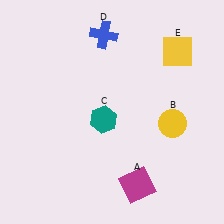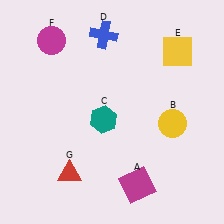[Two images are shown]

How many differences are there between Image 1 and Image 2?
There are 2 differences between the two images.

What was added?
A magenta circle (F), a red triangle (G) were added in Image 2.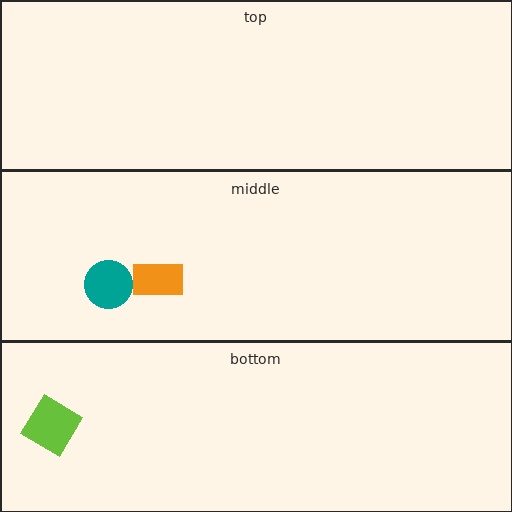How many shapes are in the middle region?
2.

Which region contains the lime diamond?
The bottom region.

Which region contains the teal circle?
The middle region.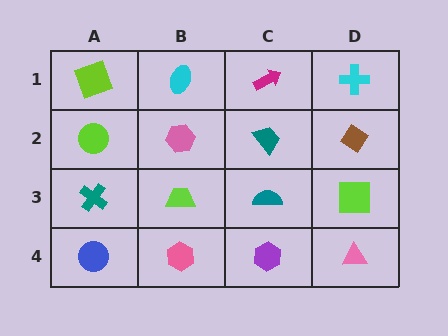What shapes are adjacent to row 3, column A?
A lime circle (row 2, column A), a blue circle (row 4, column A), a lime trapezoid (row 3, column B).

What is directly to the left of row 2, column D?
A teal trapezoid.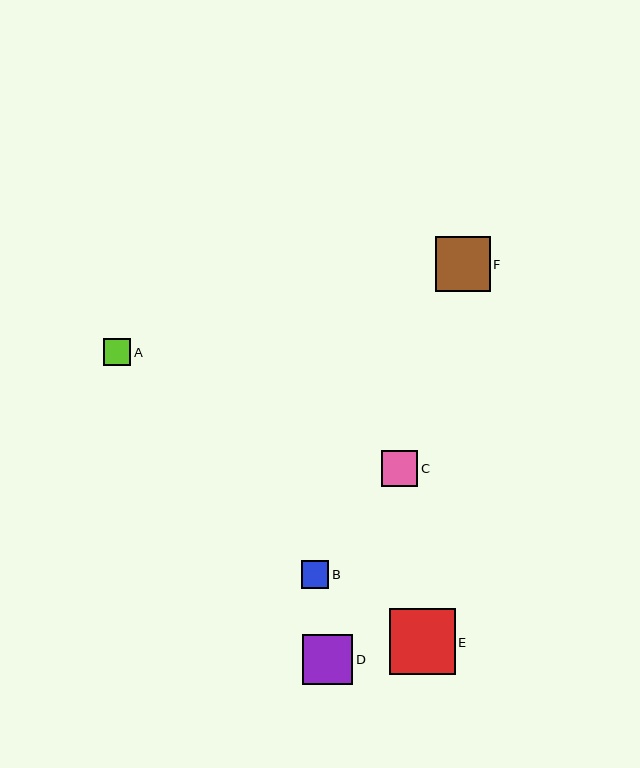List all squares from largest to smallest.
From largest to smallest: E, F, D, C, B, A.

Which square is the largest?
Square E is the largest with a size of approximately 65 pixels.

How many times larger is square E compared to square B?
Square E is approximately 2.4 times the size of square B.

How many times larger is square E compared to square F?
Square E is approximately 1.2 times the size of square F.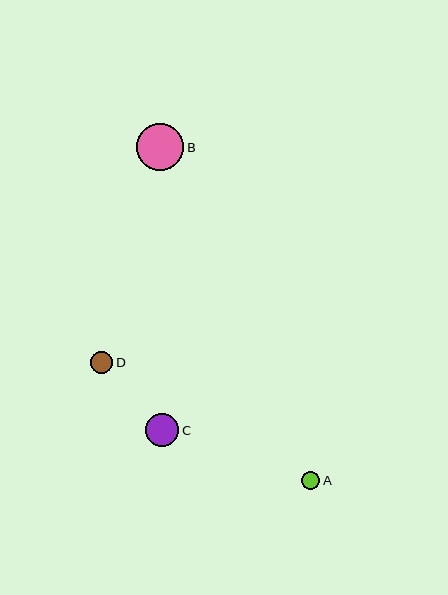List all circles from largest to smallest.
From largest to smallest: B, C, D, A.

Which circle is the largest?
Circle B is the largest with a size of approximately 47 pixels.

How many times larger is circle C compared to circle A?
Circle C is approximately 1.8 times the size of circle A.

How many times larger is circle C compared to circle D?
Circle C is approximately 1.5 times the size of circle D.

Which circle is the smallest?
Circle A is the smallest with a size of approximately 18 pixels.